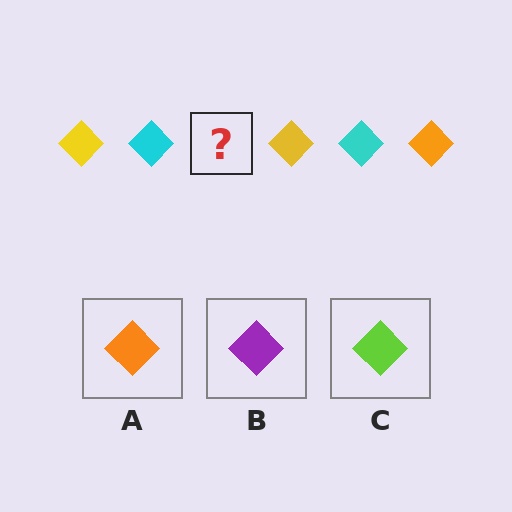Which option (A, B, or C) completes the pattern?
A.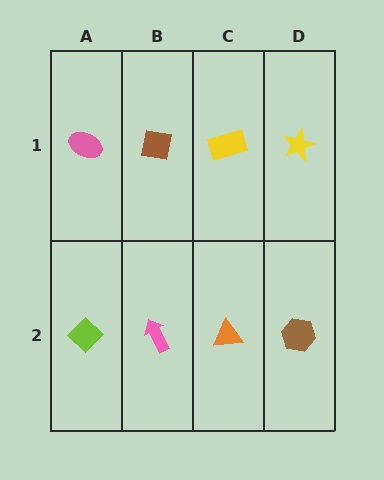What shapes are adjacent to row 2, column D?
A yellow star (row 1, column D), an orange triangle (row 2, column C).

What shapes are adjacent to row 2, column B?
A brown square (row 1, column B), a lime diamond (row 2, column A), an orange triangle (row 2, column C).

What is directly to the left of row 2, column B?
A lime diamond.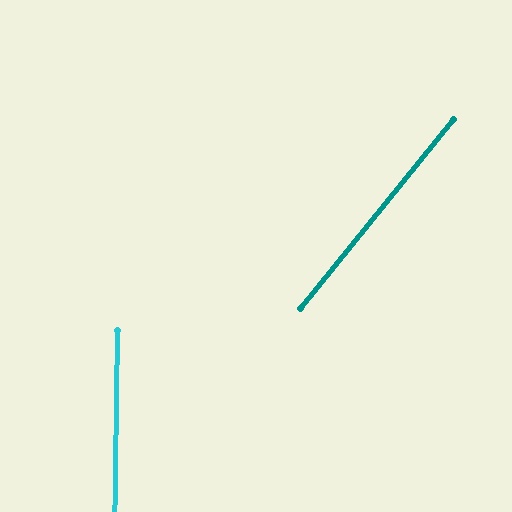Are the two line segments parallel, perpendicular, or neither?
Neither parallel nor perpendicular — they differ by about 38°.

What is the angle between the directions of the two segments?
Approximately 38 degrees.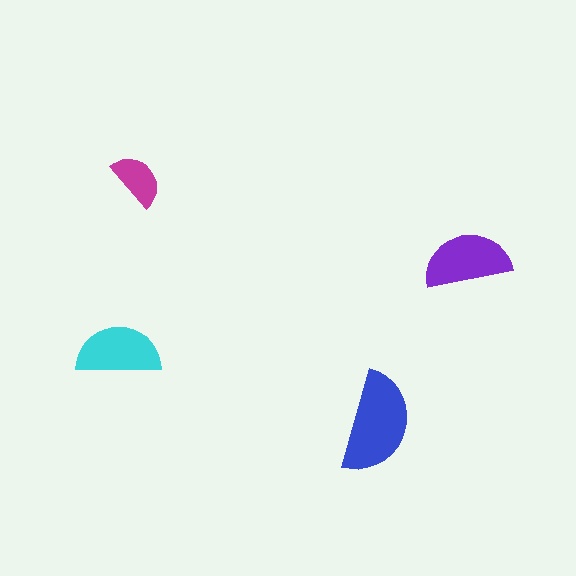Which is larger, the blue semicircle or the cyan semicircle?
The blue one.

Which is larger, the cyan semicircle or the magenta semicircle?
The cyan one.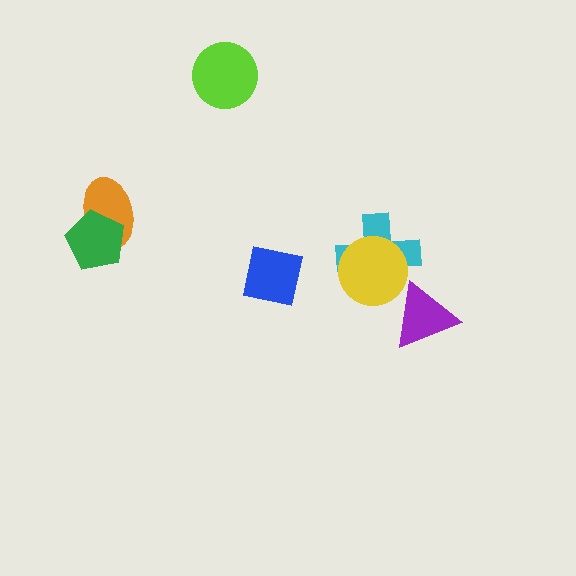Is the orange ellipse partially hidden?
Yes, it is partially covered by another shape.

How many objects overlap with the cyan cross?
1 object overlaps with the cyan cross.